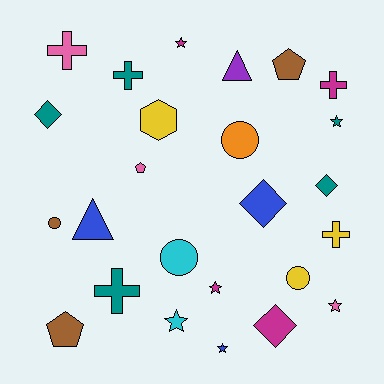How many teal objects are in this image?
There are 5 teal objects.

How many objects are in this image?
There are 25 objects.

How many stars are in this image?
There are 6 stars.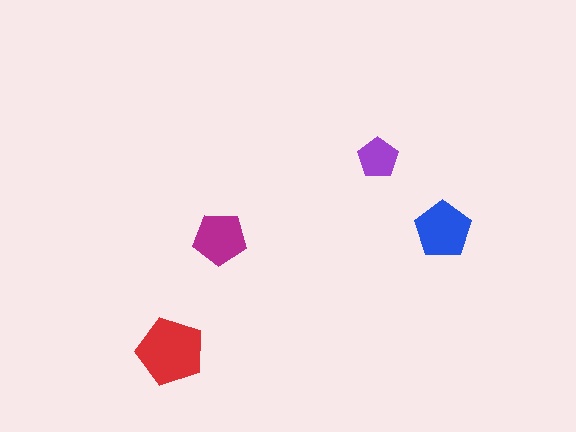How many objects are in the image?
There are 4 objects in the image.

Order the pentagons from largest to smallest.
the red one, the blue one, the magenta one, the purple one.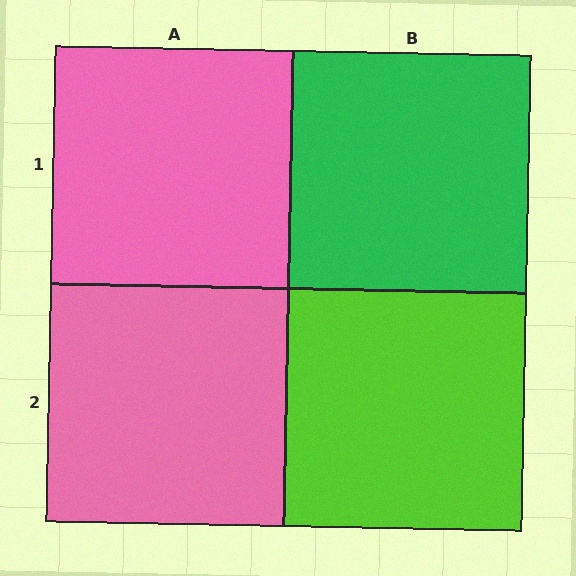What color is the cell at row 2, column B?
Lime.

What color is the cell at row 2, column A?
Pink.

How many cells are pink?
2 cells are pink.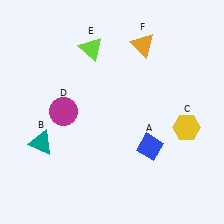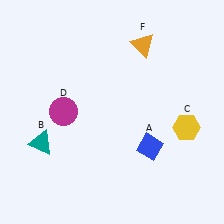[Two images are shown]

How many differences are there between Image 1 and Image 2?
There is 1 difference between the two images.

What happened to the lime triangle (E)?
The lime triangle (E) was removed in Image 2. It was in the top-left area of Image 1.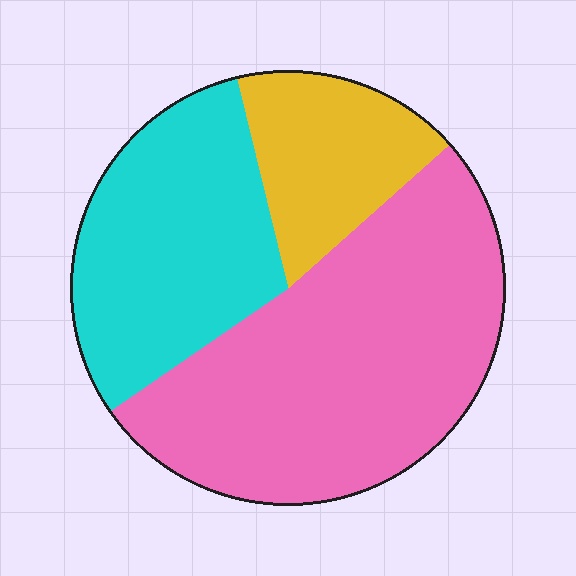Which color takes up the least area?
Yellow, at roughly 15%.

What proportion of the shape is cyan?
Cyan takes up about one third (1/3) of the shape.